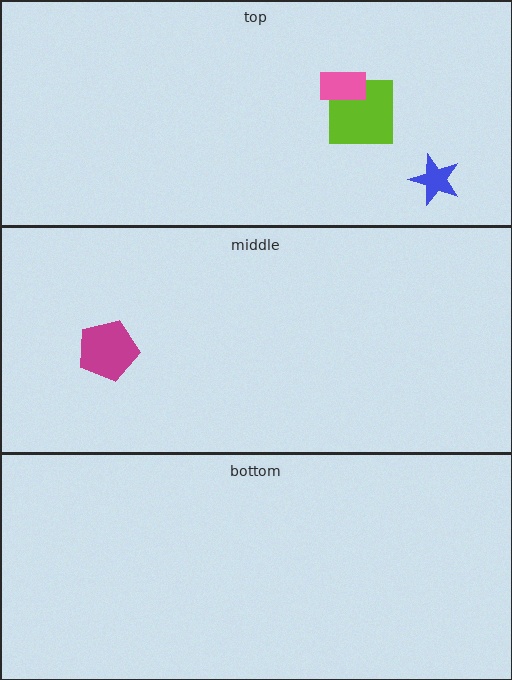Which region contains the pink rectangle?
The top region.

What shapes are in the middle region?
The magenta pentagon.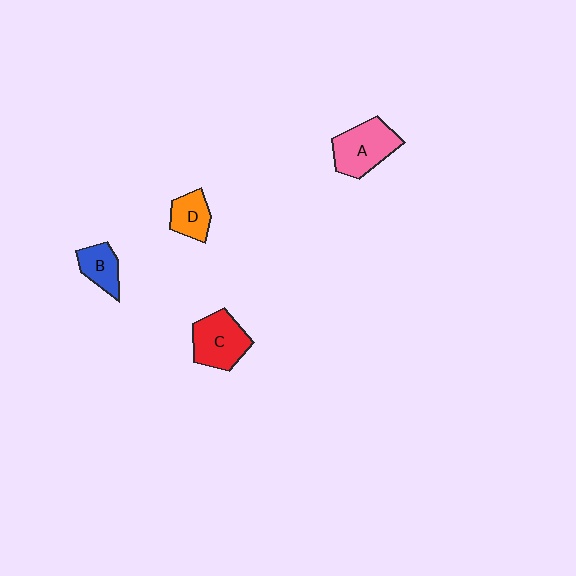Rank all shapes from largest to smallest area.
From largest to smallest: A (pink), C (red), D (orange), B (blue).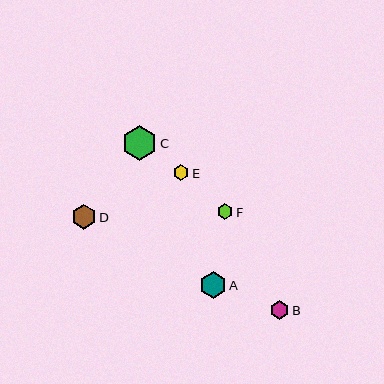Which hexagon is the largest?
Hexagon C is the largest with a size of approximately 34 pixels.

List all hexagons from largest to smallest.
From largest to smallest: C, A, D, B, F, E.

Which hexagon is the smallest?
Hexagon E is the smallest with a size of approximately 16 pixels.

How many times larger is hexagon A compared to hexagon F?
Hexagon A is approximately 1.7 times the size of hexagon F.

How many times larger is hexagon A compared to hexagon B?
Hexagon A is approximately 1.4 times the size of hexagon B.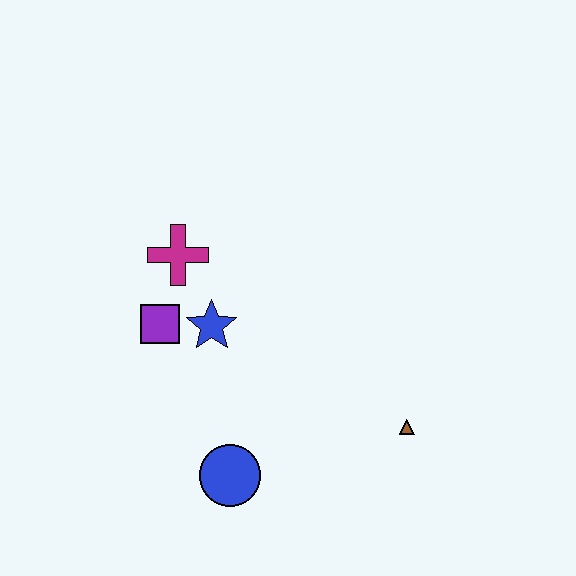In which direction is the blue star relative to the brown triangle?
The blue star is to the left of the brown triangle.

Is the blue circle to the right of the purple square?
Yes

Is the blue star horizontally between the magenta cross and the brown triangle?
Yes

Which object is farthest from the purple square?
The brown triangle is farthest from the purple square.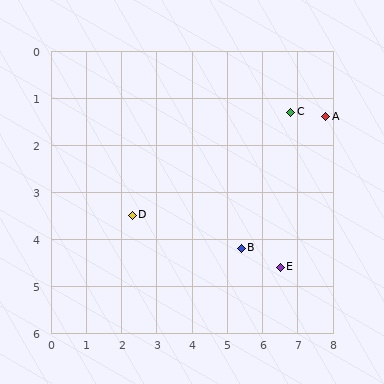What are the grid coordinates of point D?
Point D is at approximately (2.3, 3.5).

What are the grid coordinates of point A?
Point A is at approximately (7.8, 1.4).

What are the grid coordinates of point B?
Point B is at approximately (5.4, 4.2).